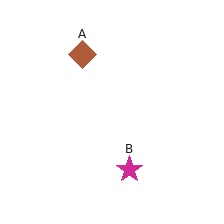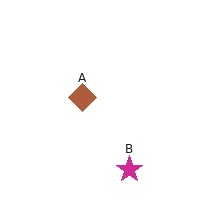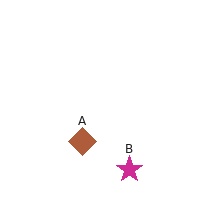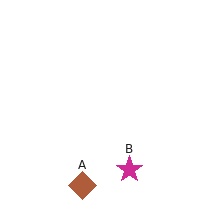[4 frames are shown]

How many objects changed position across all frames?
1 object changed position: brown diamond (object A).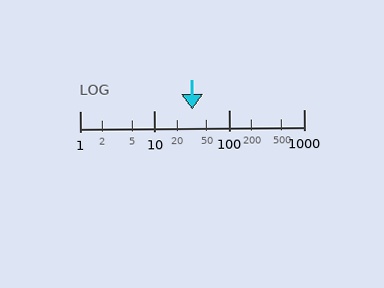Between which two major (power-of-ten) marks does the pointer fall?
The pointer is between 10 and 100.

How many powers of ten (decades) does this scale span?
The scale spans 3 decades, from 1 to 1000.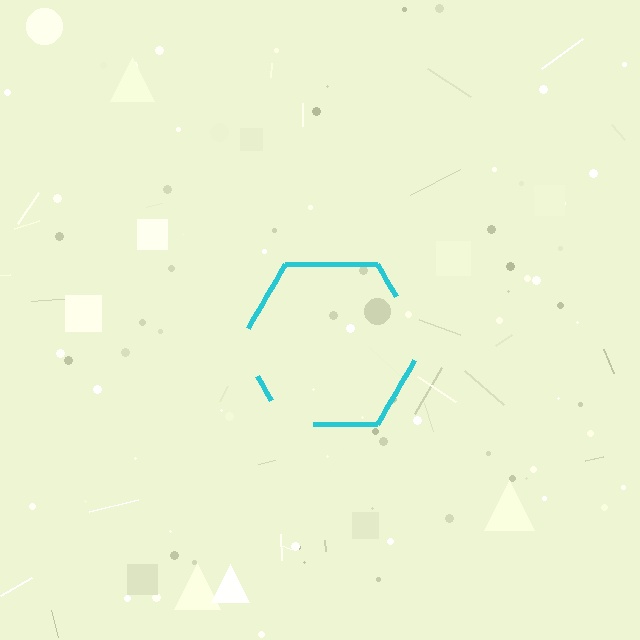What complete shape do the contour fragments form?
The contour fragments form a hexagon.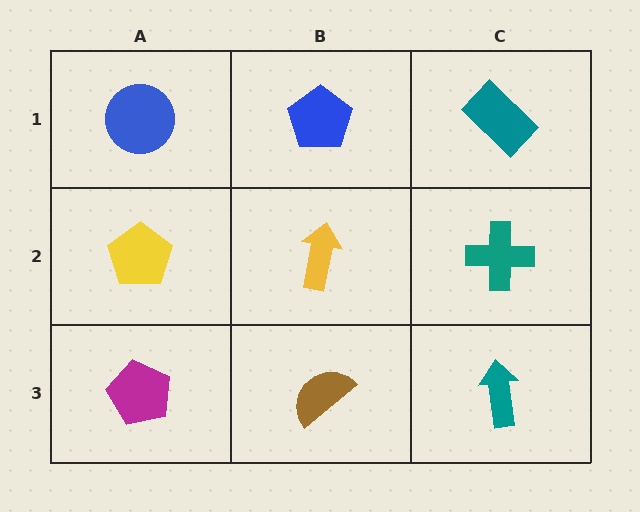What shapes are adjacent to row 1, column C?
A teal cross (row 2, column C), a blue pentagon (row 1, column B).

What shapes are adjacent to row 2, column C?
A teal rectangle (row 1, column C), a teal arrow (row 3, column C), a yellow arrow (row 2, column B).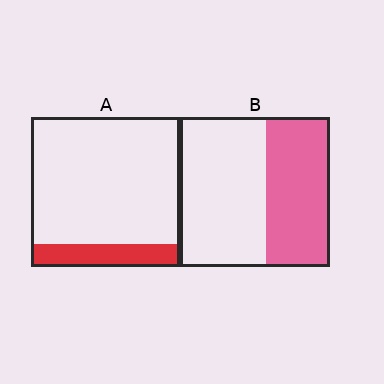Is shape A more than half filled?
No.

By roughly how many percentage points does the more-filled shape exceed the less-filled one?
By roughly 25 percentage points (B over A).